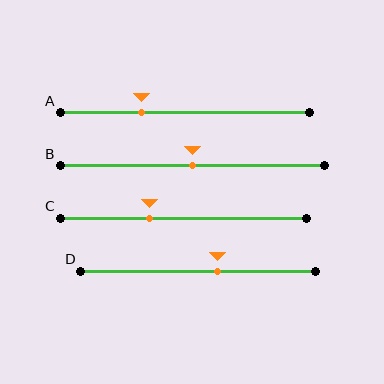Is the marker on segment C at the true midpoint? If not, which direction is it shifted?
No, the marker on segment C is shifted to the left by about 14% of the segment length.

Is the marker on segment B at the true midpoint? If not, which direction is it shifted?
Yes, the marker on segment B is at the true midpoint.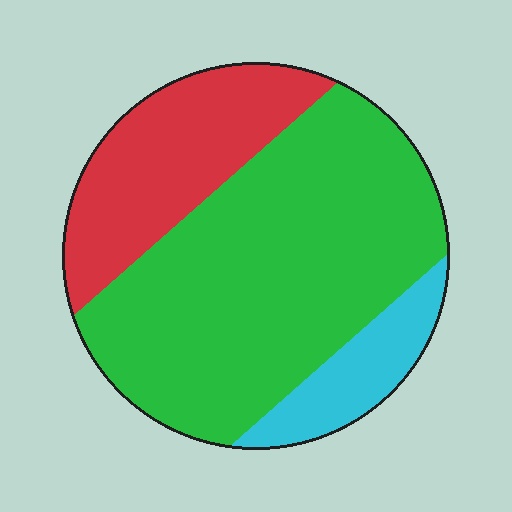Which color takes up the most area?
Green, at roughly 60%.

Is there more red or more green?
Green.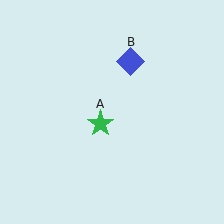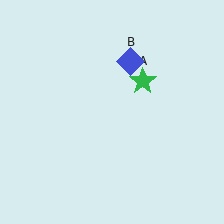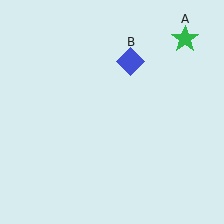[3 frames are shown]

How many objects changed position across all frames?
1 object changed position: green star (object A).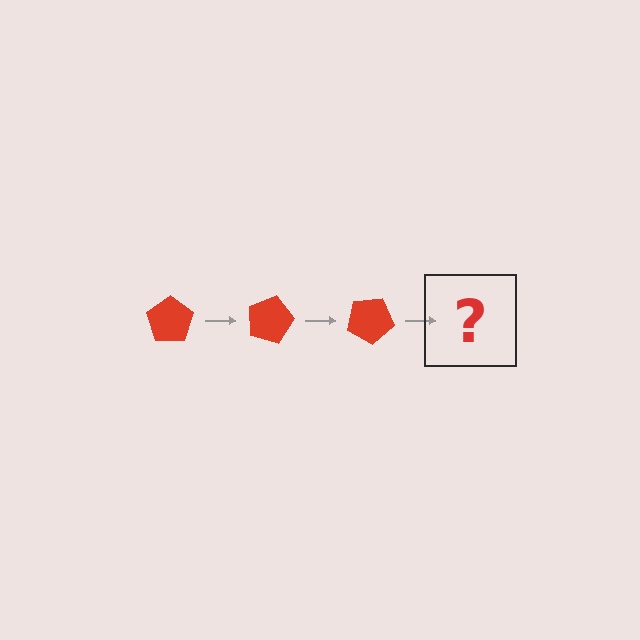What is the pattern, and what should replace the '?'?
The pattern is that the pentagon rotates 15 degrees each step. The '?' should be a red pentagon rotated 45 degrees.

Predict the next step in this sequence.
The next step is a red pentagon rotated 45 degrees.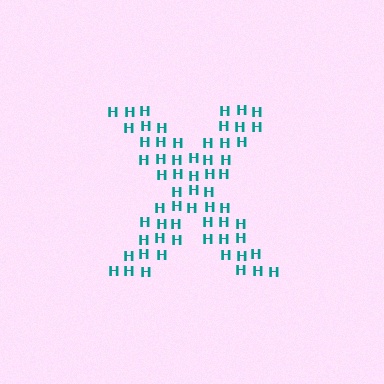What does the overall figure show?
The overall figure shows the letter X.